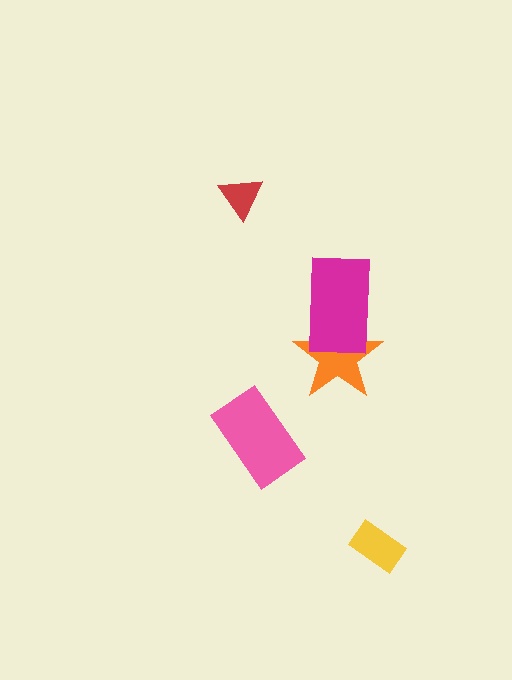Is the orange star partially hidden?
Yes, it is partially covered by another shape.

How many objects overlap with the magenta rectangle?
1 object overlaps with the magenta rectangle.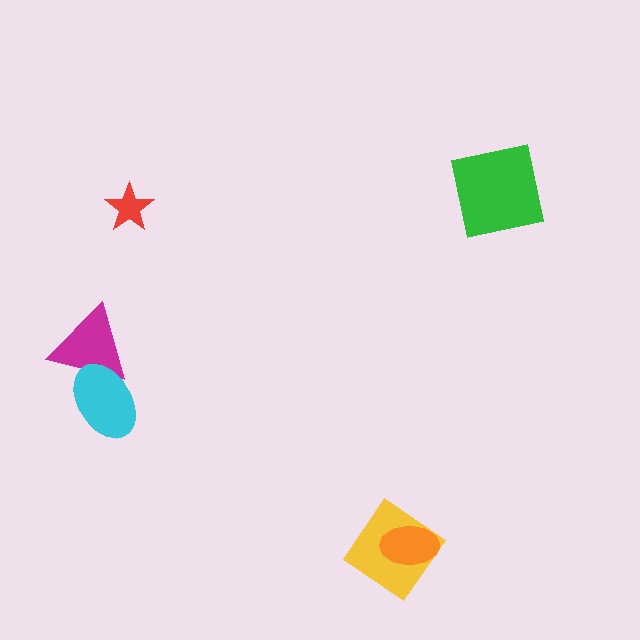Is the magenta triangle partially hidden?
Yes, it is partially covered by another shape.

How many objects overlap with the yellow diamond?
1 object overlaps with the yellow diamond.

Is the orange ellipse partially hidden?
No, no other shape covers it.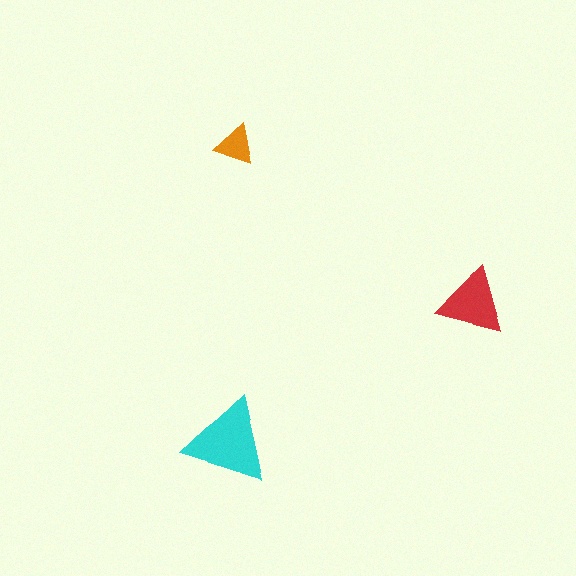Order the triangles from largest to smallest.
the cyan one, the red one, the orange one.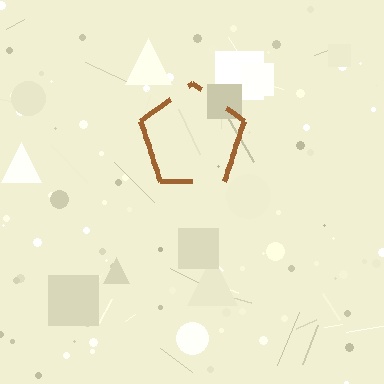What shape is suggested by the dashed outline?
The dashed outline suggests a pentagon.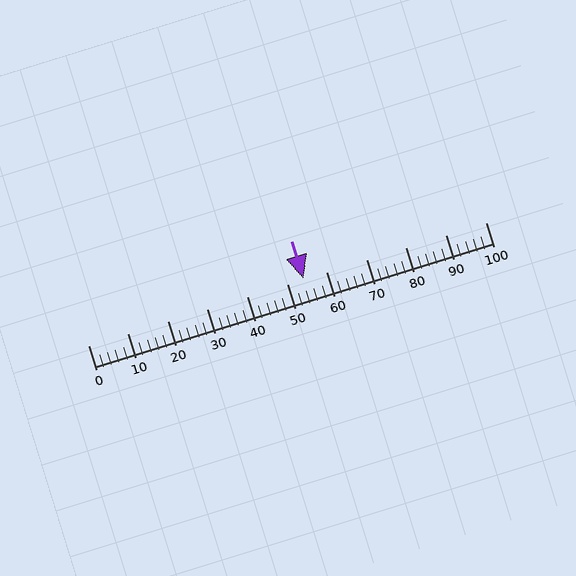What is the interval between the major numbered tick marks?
The major tick marks are spaced 10 units apart.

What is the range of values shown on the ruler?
The ruler shows values from 0 to 100.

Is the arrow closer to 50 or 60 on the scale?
The arrow is closer to 50.